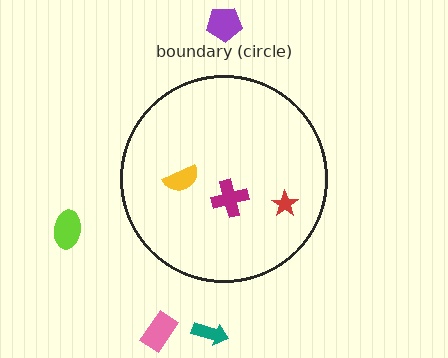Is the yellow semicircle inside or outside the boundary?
Inside.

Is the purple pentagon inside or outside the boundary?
Outside.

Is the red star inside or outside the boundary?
Inside.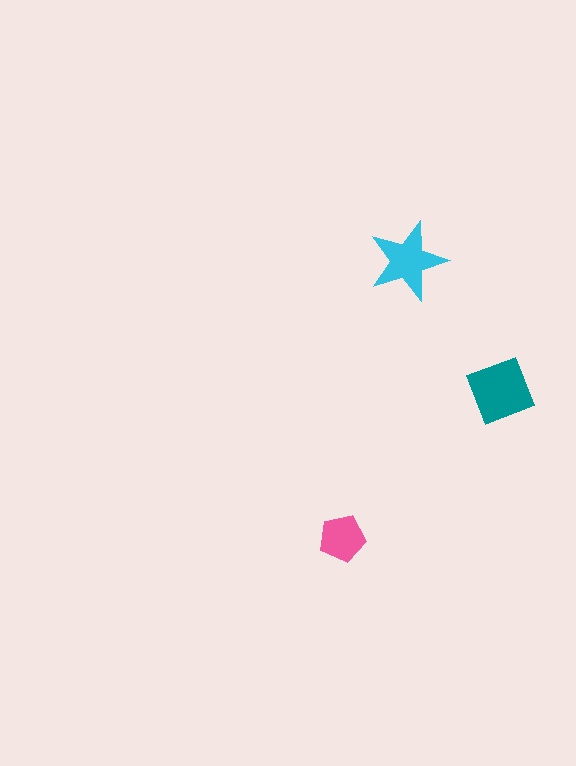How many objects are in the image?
There are 3 objects in the image.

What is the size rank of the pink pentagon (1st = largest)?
3rd.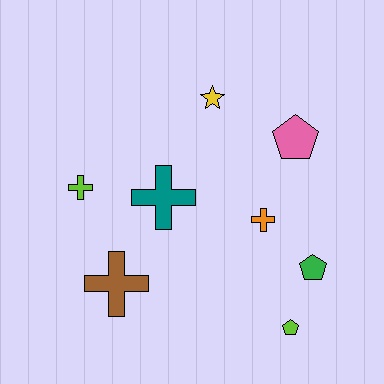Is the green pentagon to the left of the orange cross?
No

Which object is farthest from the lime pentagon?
The lime cross is farthest from the lime pentagon.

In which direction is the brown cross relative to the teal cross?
The brown cross is below the teal cross.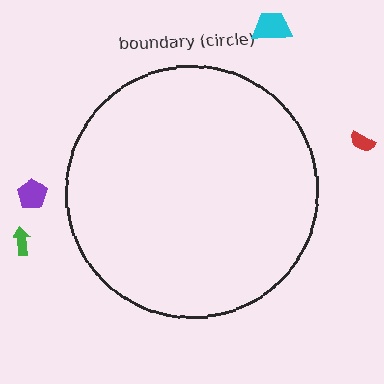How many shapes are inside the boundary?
0 inside, 4 outside.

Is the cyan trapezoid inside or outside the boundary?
Outside.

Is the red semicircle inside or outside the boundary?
Outside.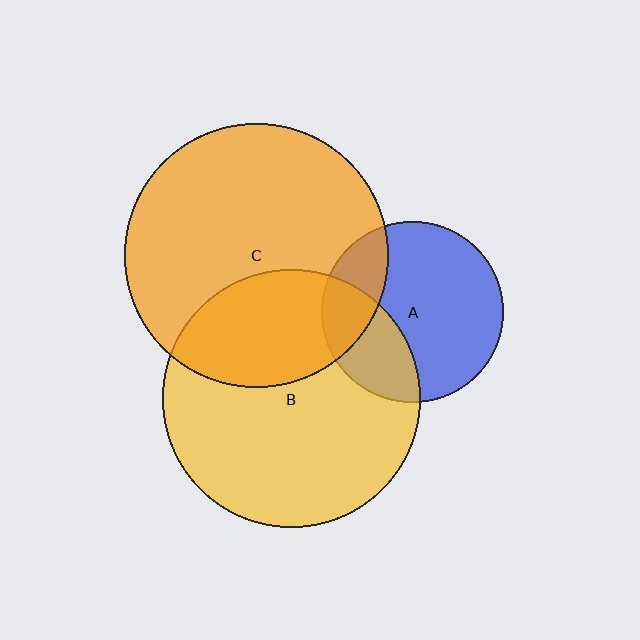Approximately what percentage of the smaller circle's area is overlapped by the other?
Approximately 30%.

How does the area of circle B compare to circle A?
Approximately 2.0 times.